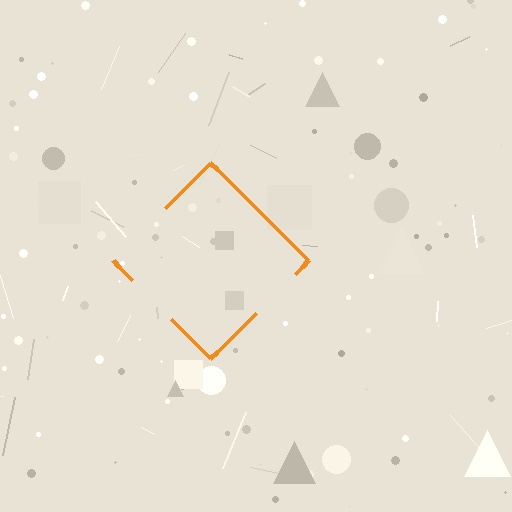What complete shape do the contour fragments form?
The contour fragments form a diamond.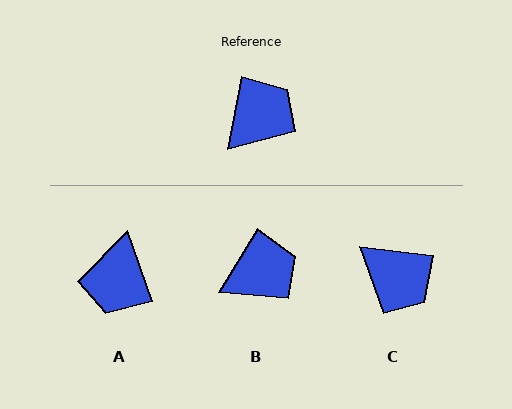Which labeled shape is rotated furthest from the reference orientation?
A, about 149 degrees away.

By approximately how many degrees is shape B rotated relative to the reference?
Approximately 20 degrees clockwise.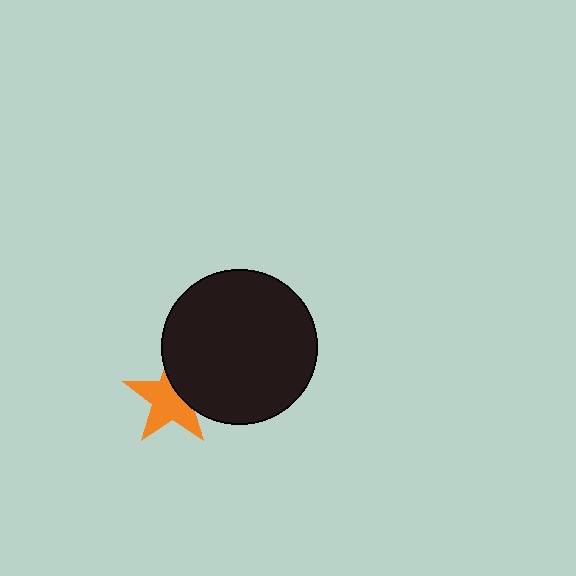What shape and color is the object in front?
The object in front is a black circle.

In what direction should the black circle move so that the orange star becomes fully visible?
The black circle should move right. That is the shortest direction to clear the overlap and leave the orange star fully visible.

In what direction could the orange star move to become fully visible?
The orange star could move left. That would shift it out from behind the black circle entirely.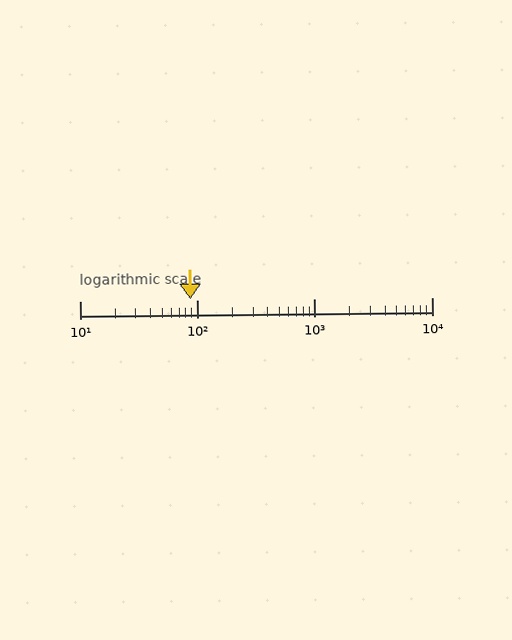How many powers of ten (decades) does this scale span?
The scale spans 3 decades, from 10 to 10000.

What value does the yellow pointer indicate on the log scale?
The pointer indicates approximately 87.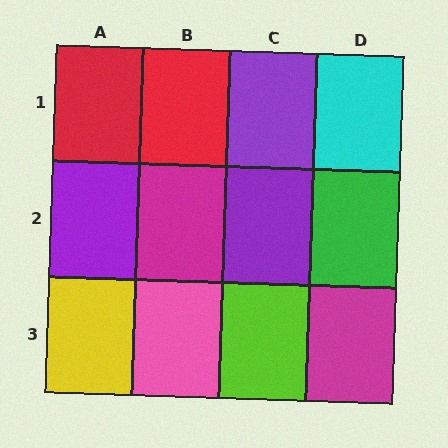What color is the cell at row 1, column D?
Cyan.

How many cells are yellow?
1 cell is yellow.